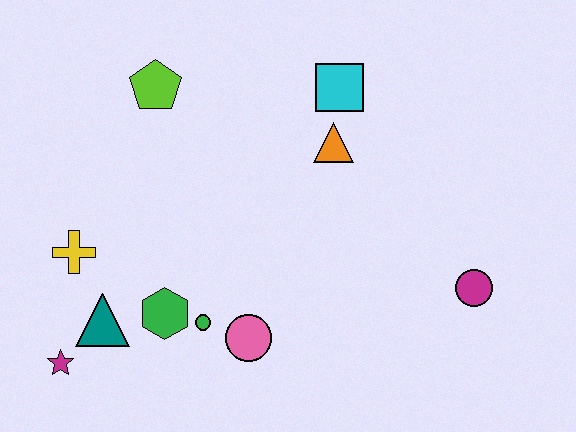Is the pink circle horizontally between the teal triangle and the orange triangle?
Yes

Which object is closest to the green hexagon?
The green circle is closest to the green hexagon.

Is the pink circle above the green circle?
No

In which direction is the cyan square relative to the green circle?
The cyan square is above the green circle.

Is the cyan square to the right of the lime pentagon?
Yes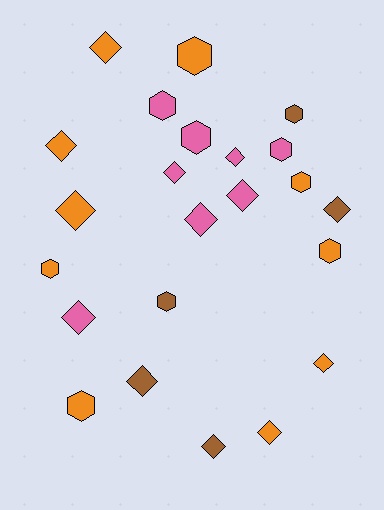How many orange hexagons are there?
There are 5 orange hexagons.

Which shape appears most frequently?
Diamond, with 13 objects.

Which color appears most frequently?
Orange, with 10 objects.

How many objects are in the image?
There are 23 objects.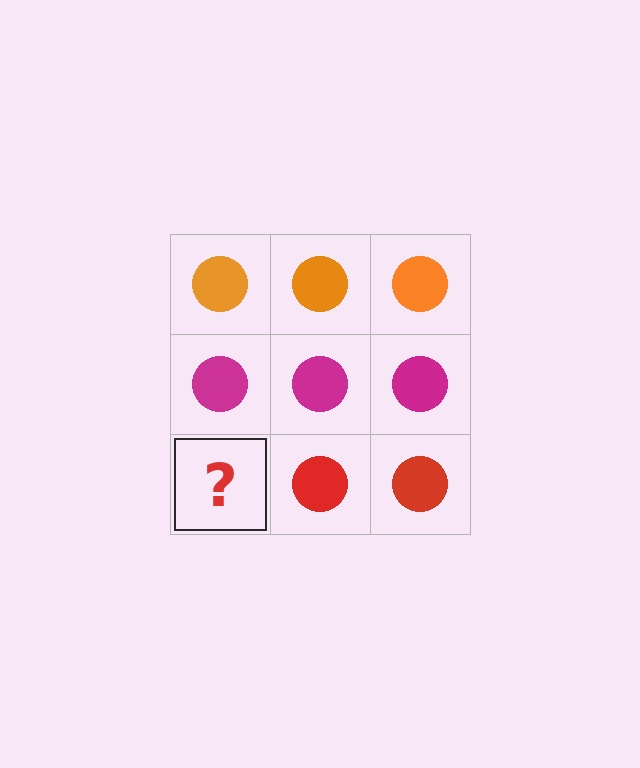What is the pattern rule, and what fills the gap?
The rule is that each row has a consistent color. The gap should be filled with a red circle.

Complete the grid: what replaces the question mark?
The question mark should be replaced with a red circle.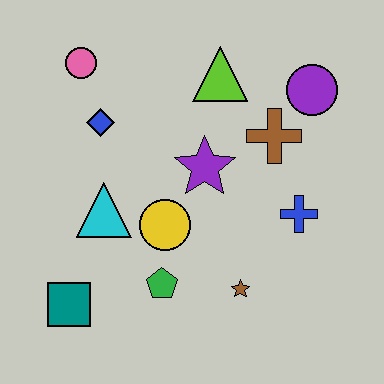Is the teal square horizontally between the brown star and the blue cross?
No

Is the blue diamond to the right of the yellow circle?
No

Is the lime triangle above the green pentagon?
Yes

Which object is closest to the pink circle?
The blue diamond is closest to the pink circle.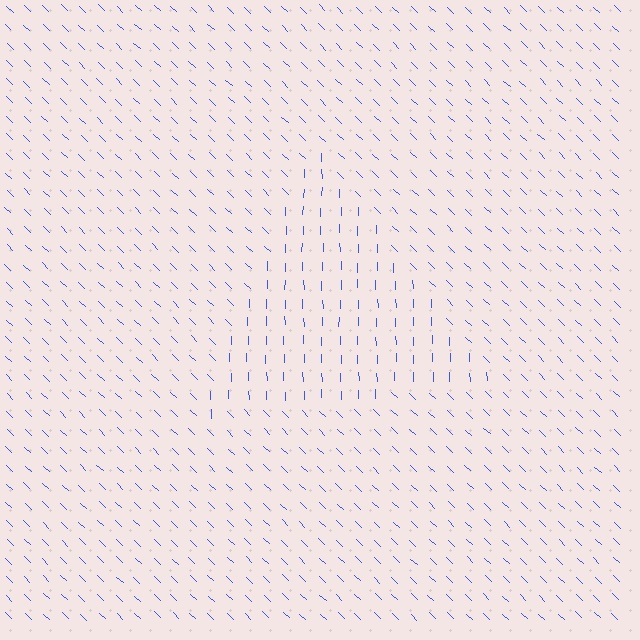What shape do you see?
I see a triangle.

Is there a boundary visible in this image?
Yes, there is a texture boundary formed by a change in line orientation.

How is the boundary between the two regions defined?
The boundary is defined purely by a change in line orientation (approximately 45 degrees difference). All lines are the same color and thickness.